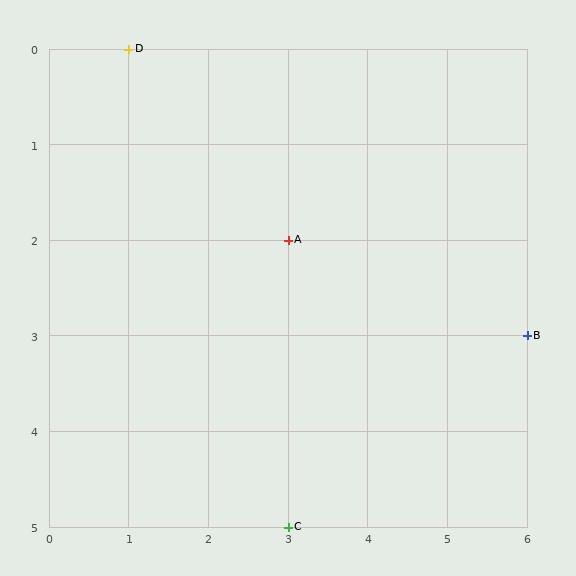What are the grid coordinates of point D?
Point D is at grid coordinates (1, 0).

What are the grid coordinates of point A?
Point A is at grid coordinates (3, 2).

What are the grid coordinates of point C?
Point C is at grid coordinates (3, 5).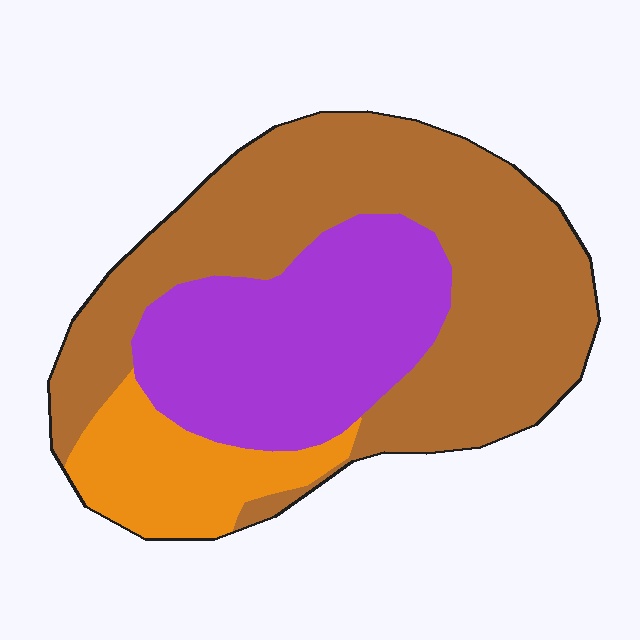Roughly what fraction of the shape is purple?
Purple takes up about one third (1/3) of the shape.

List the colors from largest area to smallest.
From largest to smallest: brown, purple, orange.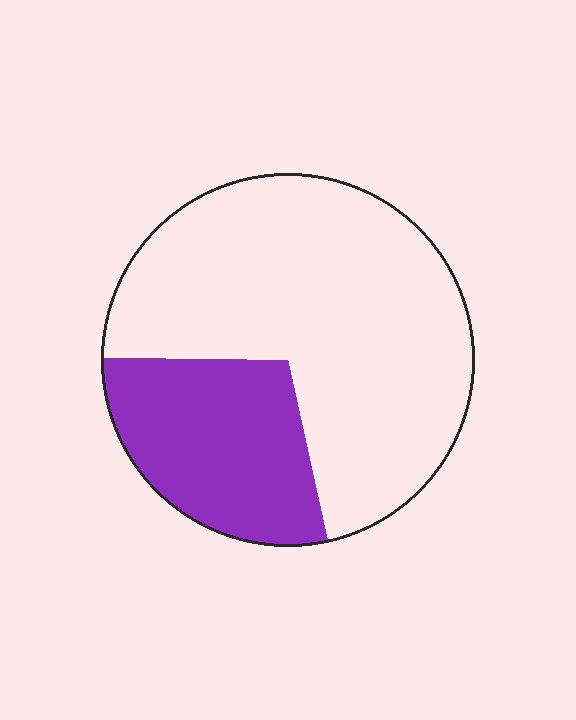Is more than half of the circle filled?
No.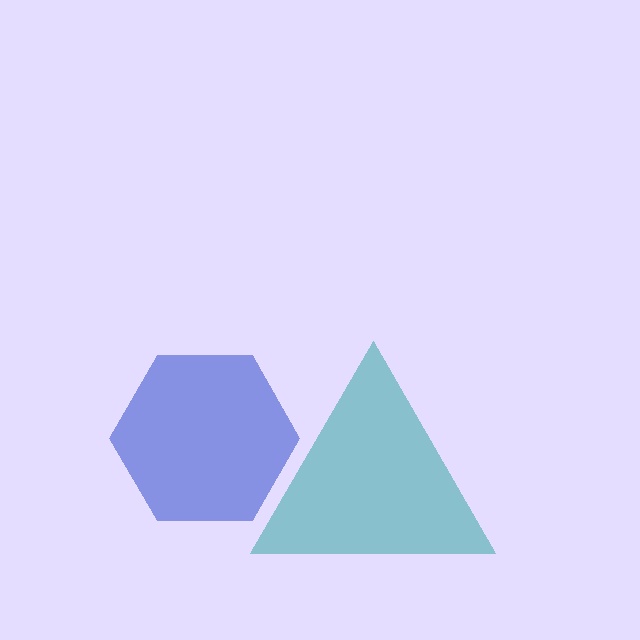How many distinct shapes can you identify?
There are 2 distinct shapes: a blue hexagon, a teal triangle.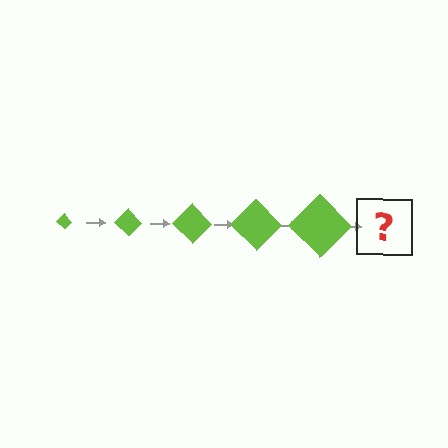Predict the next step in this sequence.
The next step is a lime diamond, larger than the previous one.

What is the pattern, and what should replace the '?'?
The pattern is that the diamond gets progressively larger each step. The '?' should be a lime diamond, larger than the previous one.